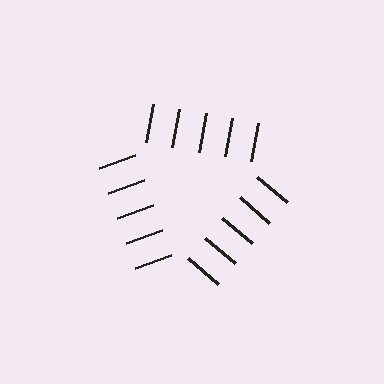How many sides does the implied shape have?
3 sides — the line-ends trace a triangle.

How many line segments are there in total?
15 — 5 along each of the 3 edges.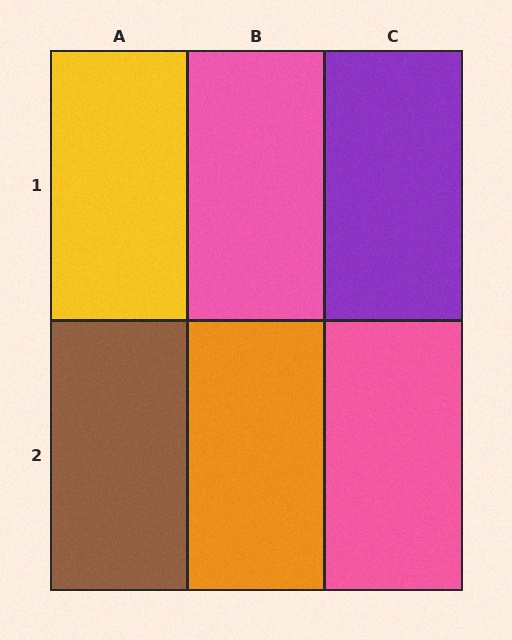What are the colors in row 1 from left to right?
Yellow, pink, purple.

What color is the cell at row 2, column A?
Brown.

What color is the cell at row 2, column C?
Pink.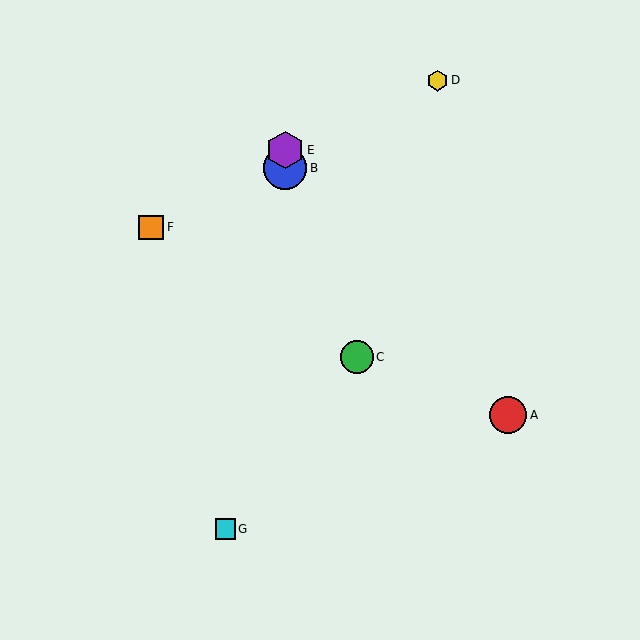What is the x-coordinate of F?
Object F is at x≈151.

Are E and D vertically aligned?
No, E is at x≈285 and D is at x≈437.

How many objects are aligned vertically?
2 objects (B, E) are aligned vertically.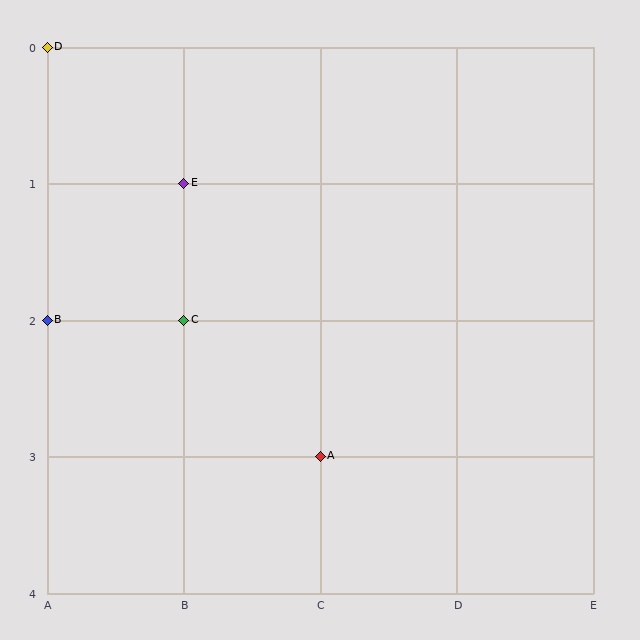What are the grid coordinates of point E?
Point E is at grid coordinates (B, 1).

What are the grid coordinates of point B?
Point B is at grid coordinates (A, 2).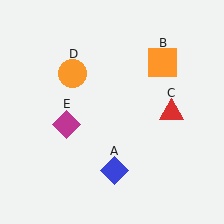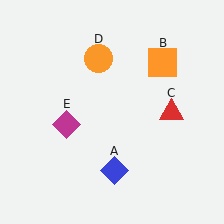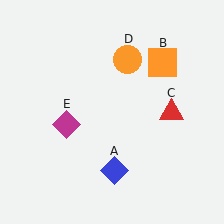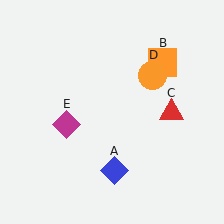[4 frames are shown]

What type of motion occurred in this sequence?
The orange circle (object D) rotated clockwise around the center of the scene.